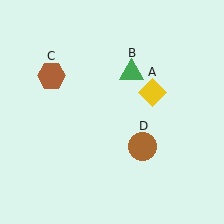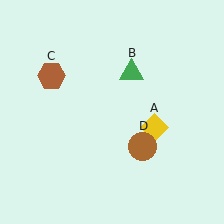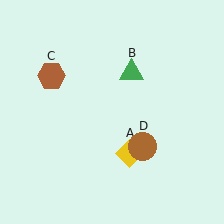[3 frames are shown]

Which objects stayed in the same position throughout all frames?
Green triangle (object B) and brown hexagon (object C) and brown circle (object D) remained stationary.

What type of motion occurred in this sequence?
The yellow diamond (object A) rotated clockwise around the center of the scene.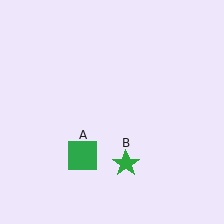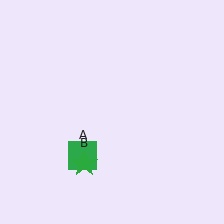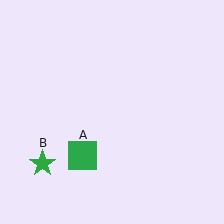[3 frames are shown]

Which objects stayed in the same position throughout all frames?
Green square (object A) remained stationary.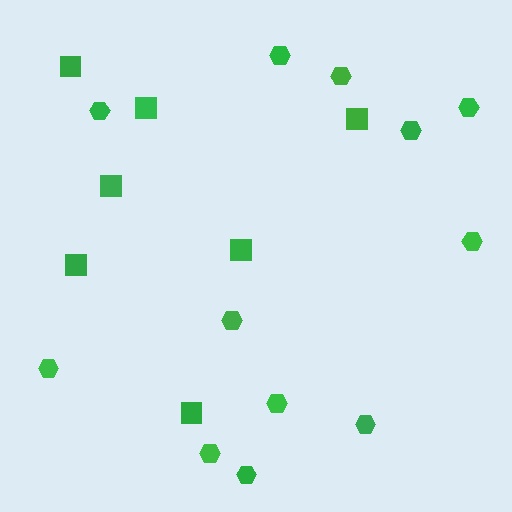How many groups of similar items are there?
There are 2 groups: one group of hexagons (12) and one group of squares (7).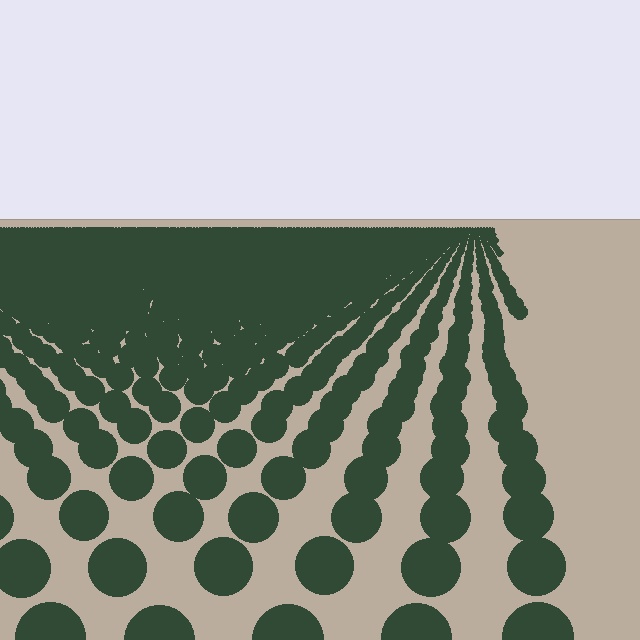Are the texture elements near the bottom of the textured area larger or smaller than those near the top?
Larger. Near the bottom, elements are closer to the viewer and appear at a bigger on-screen size.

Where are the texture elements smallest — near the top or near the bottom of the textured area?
Near the top.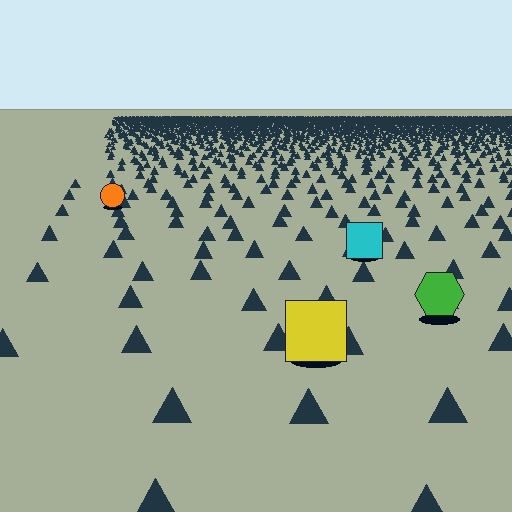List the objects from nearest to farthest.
From nearest to farthest: the yellow square, the green hexagon, the cyan square, the orange circle.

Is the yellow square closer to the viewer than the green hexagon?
Yes. The yellow square is closer — you can tell from the texture gradient: the ground texture is coarser near it.